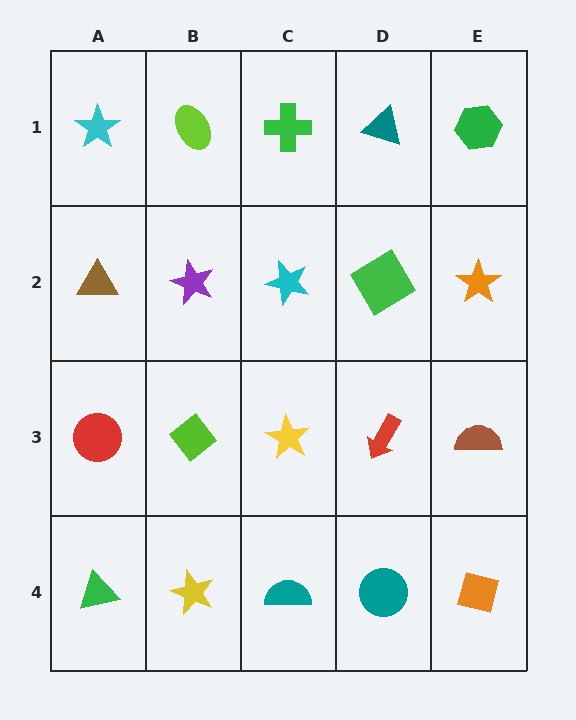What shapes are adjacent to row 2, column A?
A cyan star (row 1, column A), a red circle (row 3, column A), a purple star (row 2, column B).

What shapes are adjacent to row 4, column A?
A red circle (row 3, column A), a yellow star (row 4, column B).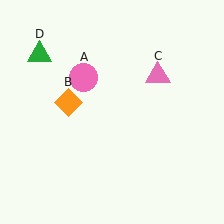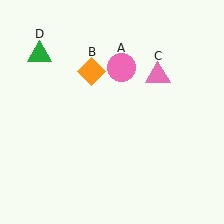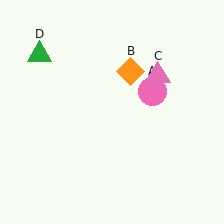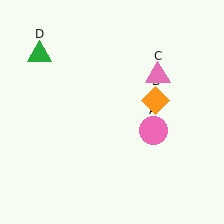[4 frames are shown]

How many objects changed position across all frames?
2 objects changed position: pink circle (object A), orange diamond (object B).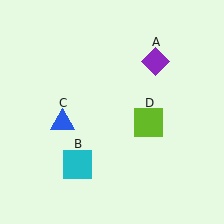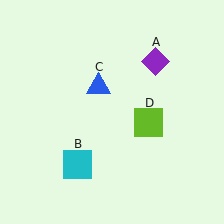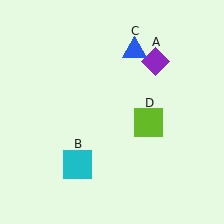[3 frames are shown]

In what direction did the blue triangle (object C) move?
The blue triangle (object C) moved up and to the right.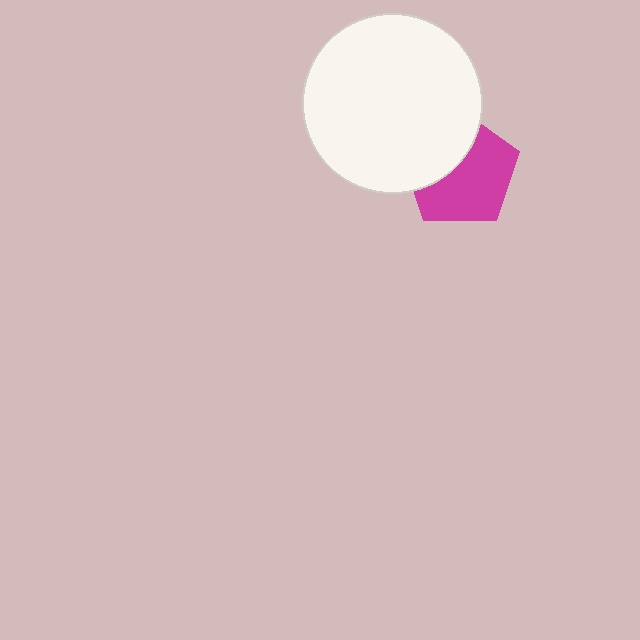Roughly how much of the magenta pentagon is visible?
About half of it is visible (roughly 61%).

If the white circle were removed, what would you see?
You would see the complete magenta pentagon.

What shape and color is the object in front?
The object in front is a white circle.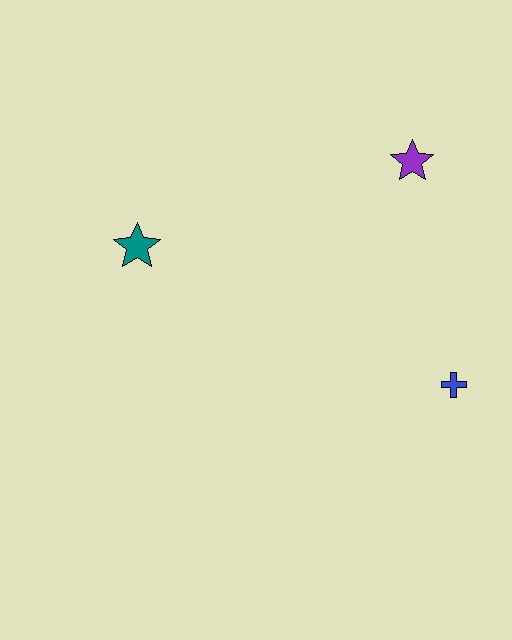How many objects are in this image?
There are 3 objects.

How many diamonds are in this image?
There are no diamonds.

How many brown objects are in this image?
There are no brown objects.